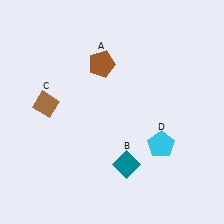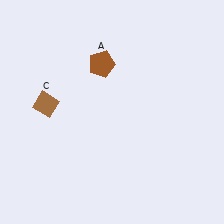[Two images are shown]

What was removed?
The cyan pentagon (D), the teal diamond (B) were removed in Image 2.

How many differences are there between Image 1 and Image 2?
There are 2 differences between the two images.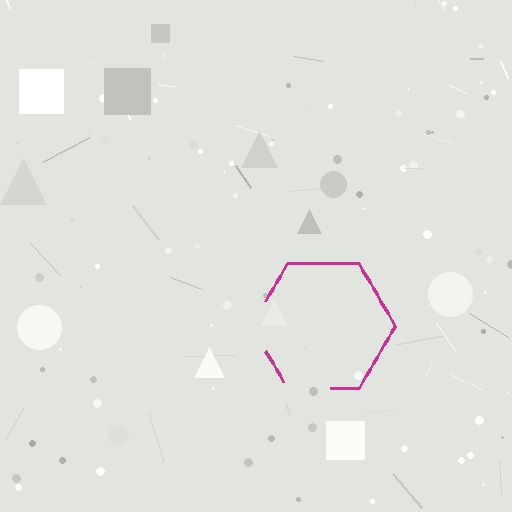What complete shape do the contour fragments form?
The contour fragments form a hexagon.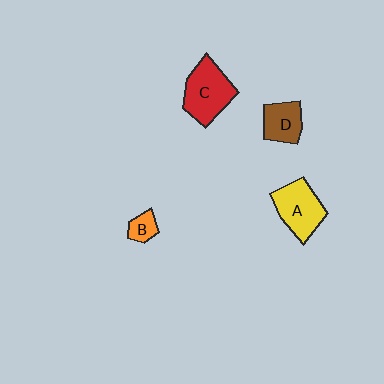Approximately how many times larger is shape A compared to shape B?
Approximately 2.9 times.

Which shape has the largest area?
Shape C (red).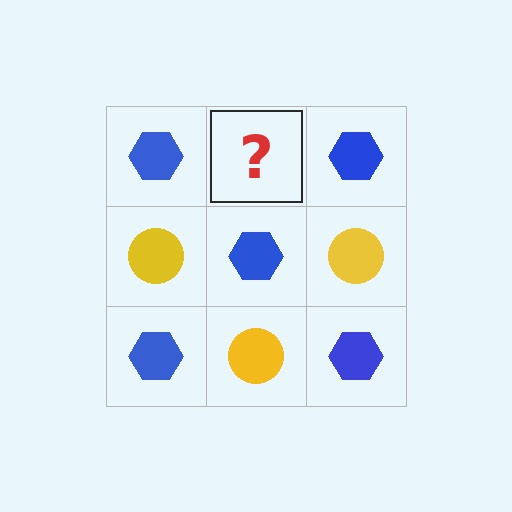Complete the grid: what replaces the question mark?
The question mark should be replaced with a yellow circle.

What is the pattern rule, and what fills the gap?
The rule is that it alternates blue hexagon and yellow circle in a checkerboard pattern. The gap should be filled with a yellow circle.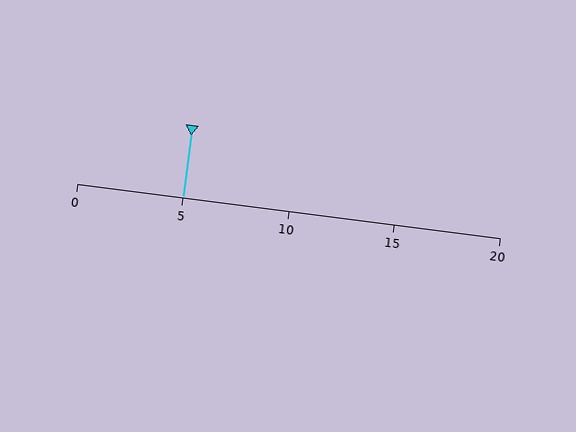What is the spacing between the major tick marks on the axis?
The major ticks are spaced 5 apart.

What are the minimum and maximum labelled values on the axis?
The axis runs from 0 to 20.